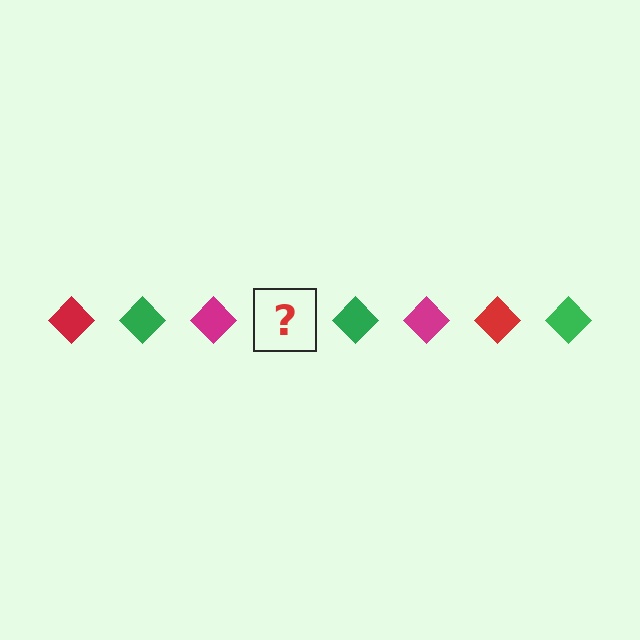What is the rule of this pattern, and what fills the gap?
The rule is that the pattern cycles through red, green, magenta diamonds. The gap should be filled with a red diamond.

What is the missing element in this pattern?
The missing element is a red diamond.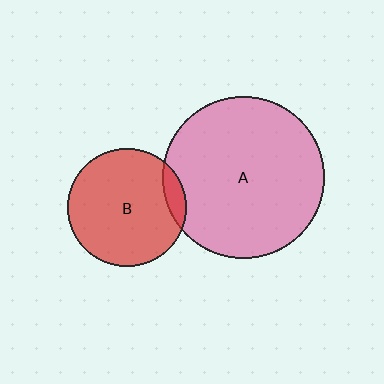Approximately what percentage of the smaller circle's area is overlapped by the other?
Approximately 10%.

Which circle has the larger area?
Circle A (pink).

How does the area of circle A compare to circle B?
Approximately 1.9 times.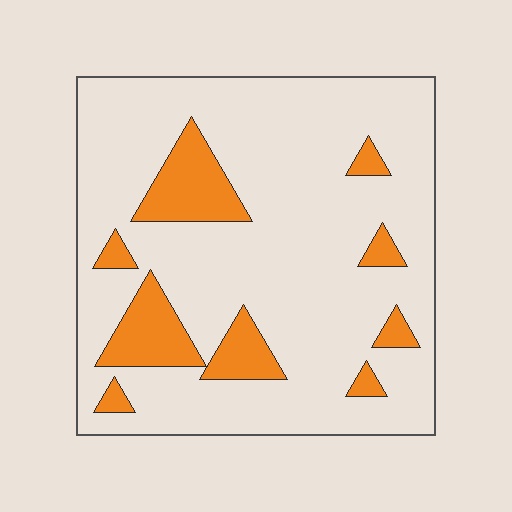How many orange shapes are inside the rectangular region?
9.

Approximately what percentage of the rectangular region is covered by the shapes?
Approximately 15%.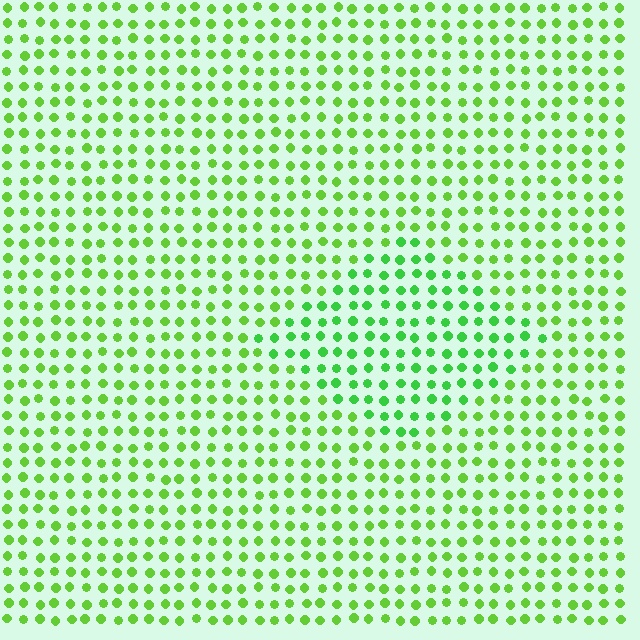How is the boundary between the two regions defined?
The boundary is defined purely by a slight shift in hue (about 22 degrees). Spacing, size, and orientation are identical on both sides.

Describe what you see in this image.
The image is filled with small lime elements in a uniform arrangement. A diamond-shaped region is visible where the elements are tinted to a slightly different hue, forming a subtle color boundary.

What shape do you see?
I see a diamond.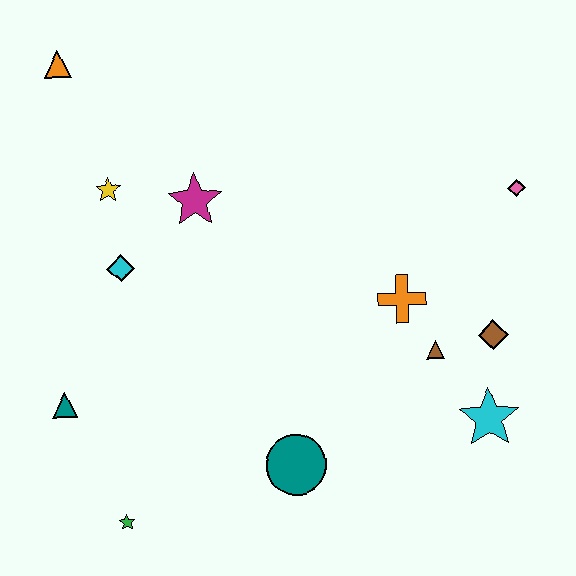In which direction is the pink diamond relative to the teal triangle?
The pink diamond is to the right of the teal triangle.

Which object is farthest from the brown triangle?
The orange triangle is farthest from the brown triangle.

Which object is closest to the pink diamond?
The brown diamond is closest to the pink diamond.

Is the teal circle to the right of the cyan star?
No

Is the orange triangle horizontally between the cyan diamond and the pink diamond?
No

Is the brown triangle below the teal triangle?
No